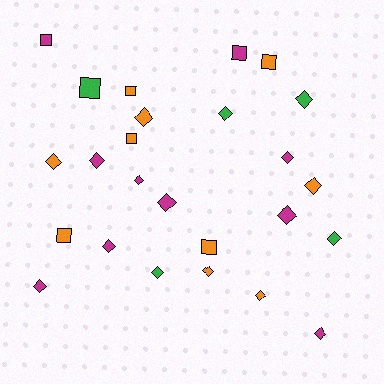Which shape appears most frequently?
Diamond, with 17 objects.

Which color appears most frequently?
Orange, with 10 objects.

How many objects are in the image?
There are 25 objects.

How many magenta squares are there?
There are 2 magenta squares.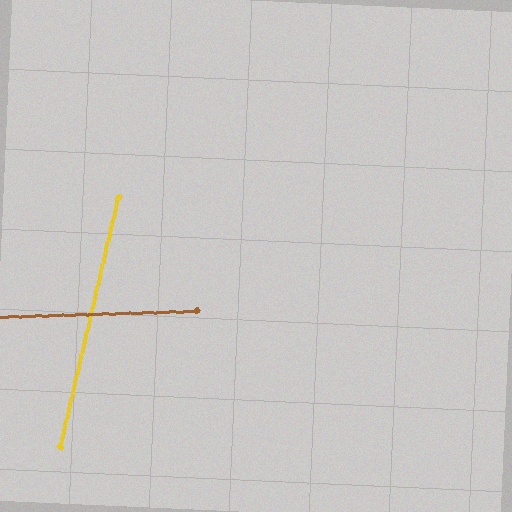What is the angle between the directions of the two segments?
Approximately 75 degrees.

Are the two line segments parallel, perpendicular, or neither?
Neither parallel nor perpendicular — they differ by about 75°.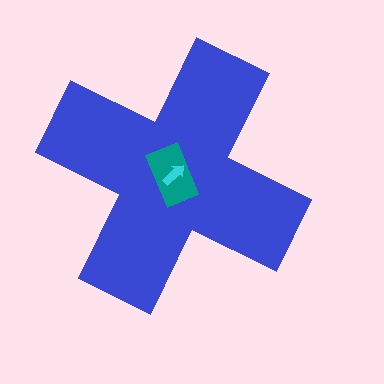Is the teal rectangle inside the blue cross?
Yes.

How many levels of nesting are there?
3.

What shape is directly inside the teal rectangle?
The cyan arrow.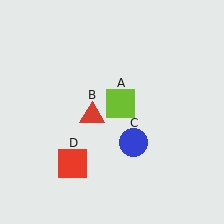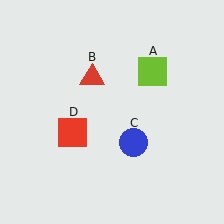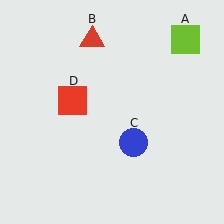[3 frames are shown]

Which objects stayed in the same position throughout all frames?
Blue circle (object C) remained stationary.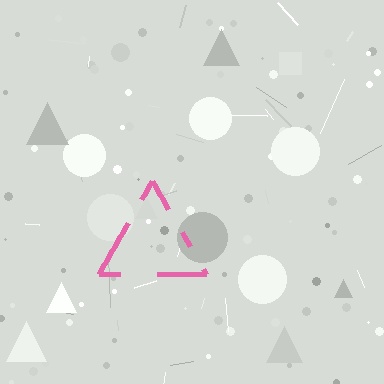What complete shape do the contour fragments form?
The contour fragments form a triangle.